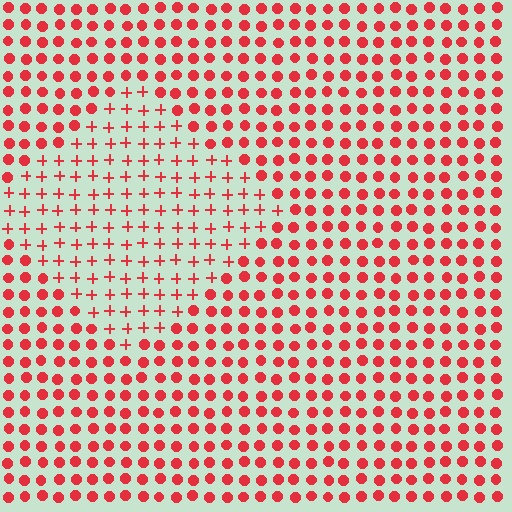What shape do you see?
I see a diamond.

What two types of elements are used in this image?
The image uses plus signs inside the diamond region and circles outside it.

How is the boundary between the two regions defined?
The boundary is defined by a change in element shape: plus signs inside vs. circles outside. All elements share the same color and spacing.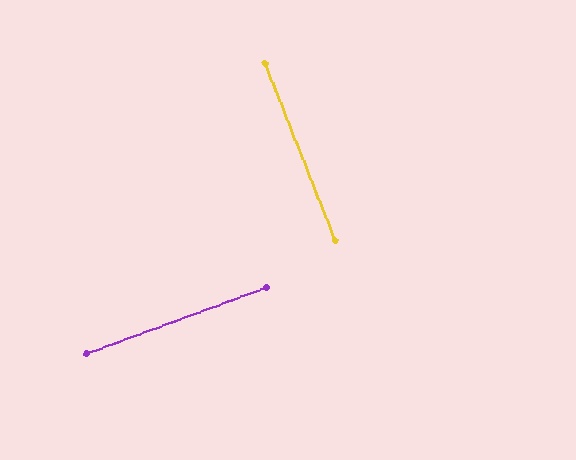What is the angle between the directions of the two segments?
Approximately 89 degrees.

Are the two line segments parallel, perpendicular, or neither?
Perpendicular — they meet at approximately 89°.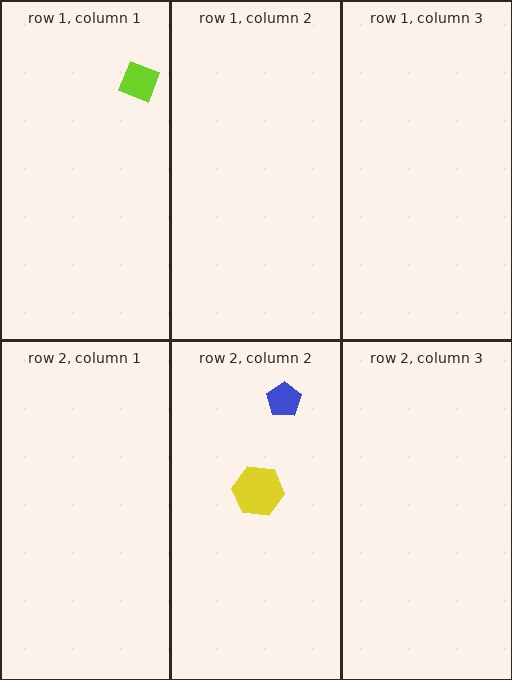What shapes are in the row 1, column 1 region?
The lime diamond.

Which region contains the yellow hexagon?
The row 2, column 2 region.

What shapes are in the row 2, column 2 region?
The blue pentagon, the yellow hexagon.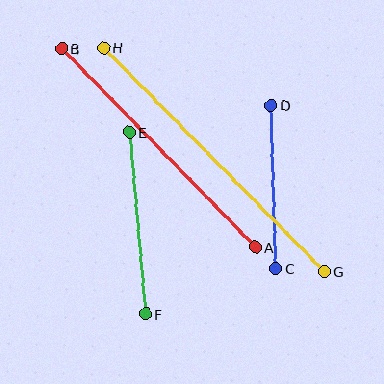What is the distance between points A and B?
The distance is approximately 277 pixels.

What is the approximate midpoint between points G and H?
The midpoint is at approximately (214, 159) pixels.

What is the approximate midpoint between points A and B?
The midpoint is at approximately (158, 148) pixels.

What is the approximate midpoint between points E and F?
The midpoint is at approximately (137, 223) pixels.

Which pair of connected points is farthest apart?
Points G and H are farthest apart.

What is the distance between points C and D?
The distance is approximately 163 pixels.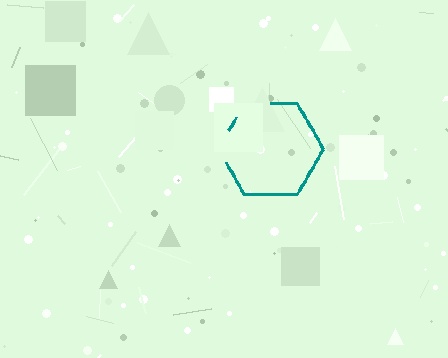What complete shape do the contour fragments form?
The contour fragments form a hexagon.